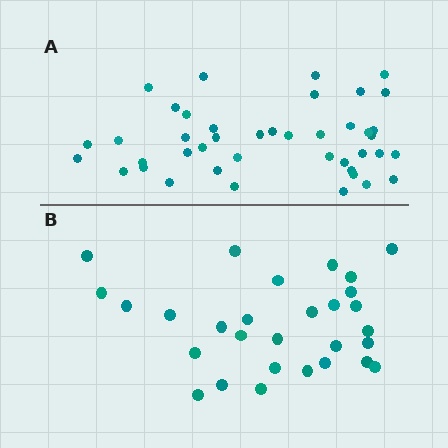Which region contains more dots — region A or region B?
Region A (the top region) has more dots.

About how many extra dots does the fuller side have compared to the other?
Region A has approximately 15 more dots than region B.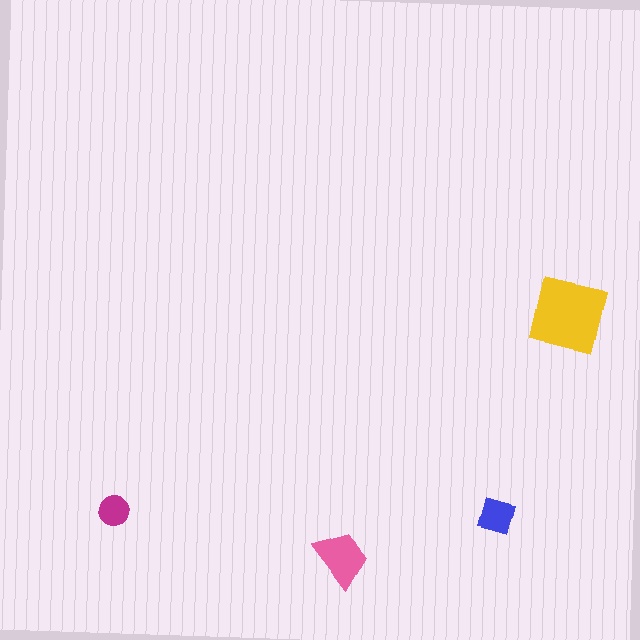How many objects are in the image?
There are 4 objects in the image.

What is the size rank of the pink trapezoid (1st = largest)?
2nd.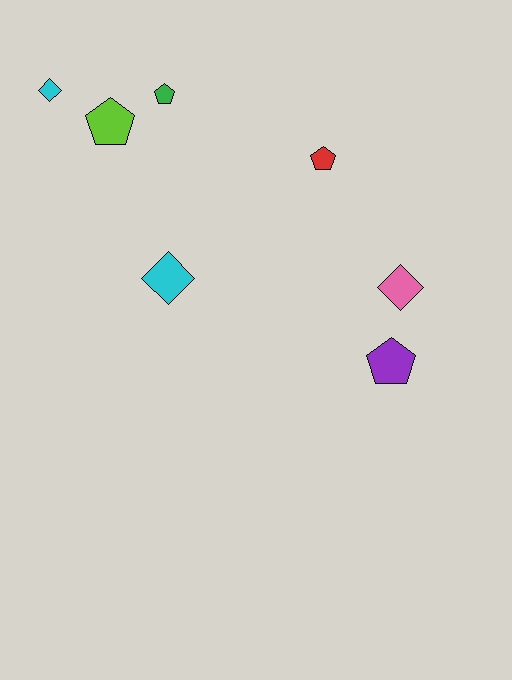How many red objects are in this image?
There is 1 red object.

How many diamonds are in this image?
There are 3 diamonds.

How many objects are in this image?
There are 7 objects.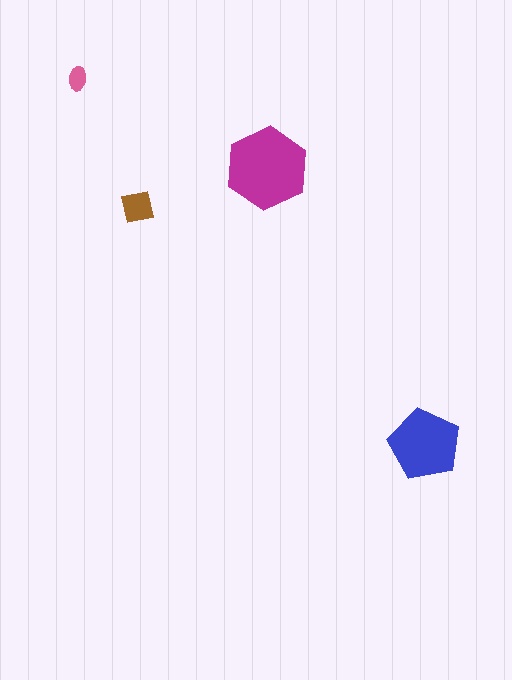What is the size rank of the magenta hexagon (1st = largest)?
1st.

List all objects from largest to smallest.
The magenta hexagon, the blue pentagon, the brown square, the pink ellipse.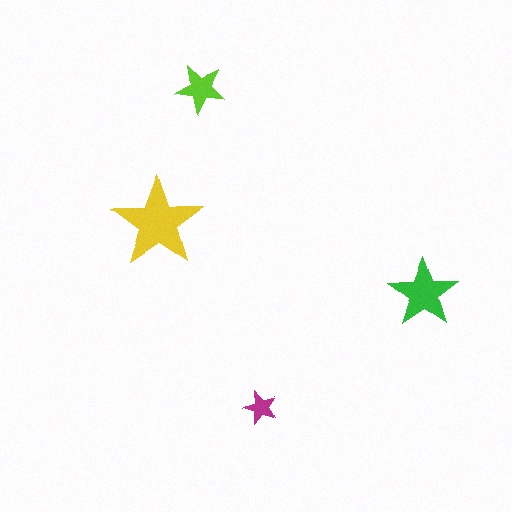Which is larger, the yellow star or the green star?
The yellow one.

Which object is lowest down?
The magenta star is bottommost.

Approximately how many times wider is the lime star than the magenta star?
About 1.5 times wider.